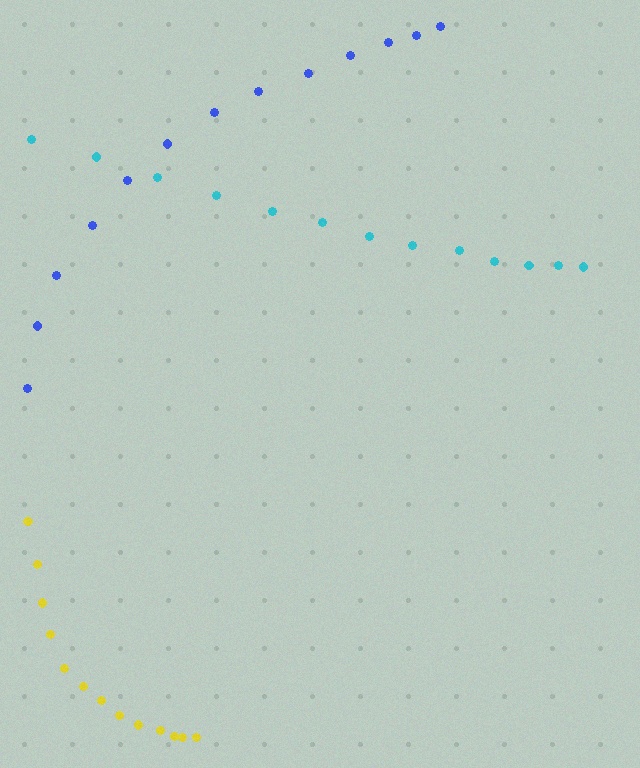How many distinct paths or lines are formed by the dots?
There are 3 distinct paths.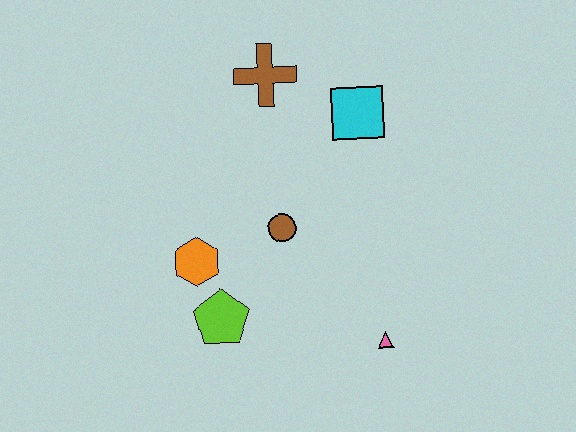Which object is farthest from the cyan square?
The lime pentagon is farthest from the cyan square.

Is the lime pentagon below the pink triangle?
No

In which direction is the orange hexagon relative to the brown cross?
The orange hexagon is below the brown cross.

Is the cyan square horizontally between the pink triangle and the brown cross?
Yes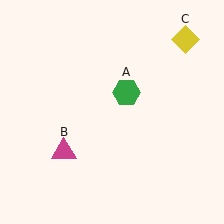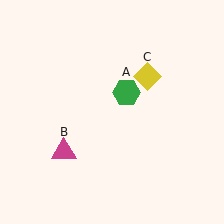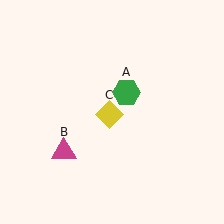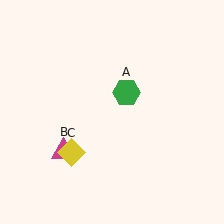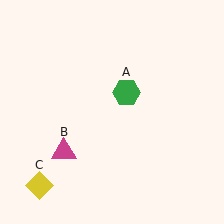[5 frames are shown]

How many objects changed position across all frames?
1 object changed position: yellow diamond (object C).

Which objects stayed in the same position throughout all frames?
Green hexagon (object A) and magenta triangle (object B) remained stationary.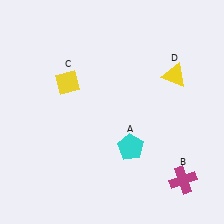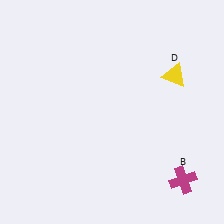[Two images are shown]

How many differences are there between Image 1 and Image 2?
There are 2 differences between the two images.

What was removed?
The yellow diamond (C), the cyan pentagon (A) were removed in Image 2.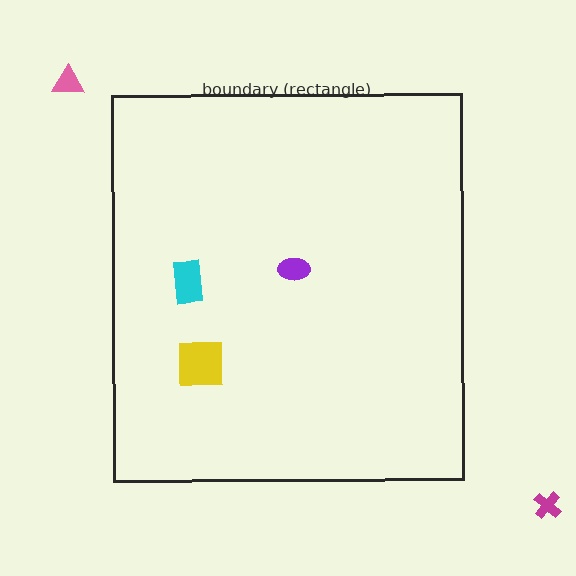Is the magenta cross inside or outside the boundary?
Outside.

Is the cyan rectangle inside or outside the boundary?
Inside.